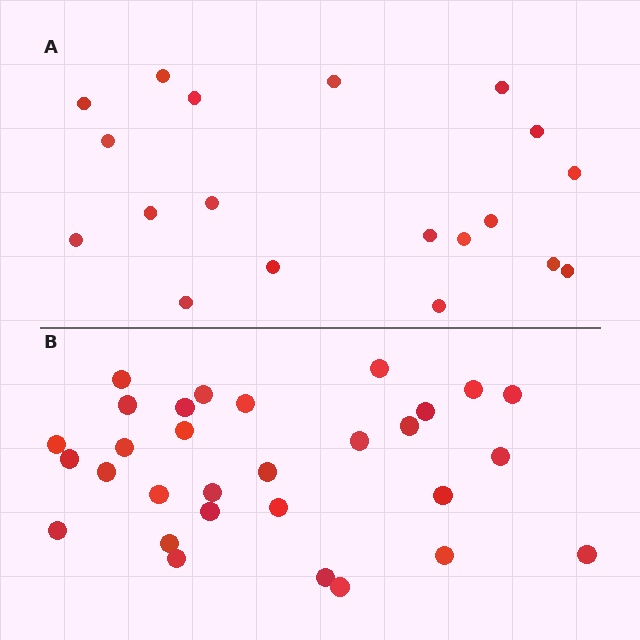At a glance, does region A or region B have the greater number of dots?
Region B (the bottom region) has more dots.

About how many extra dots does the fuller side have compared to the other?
Region B has roughly 12 or so more dots than region A.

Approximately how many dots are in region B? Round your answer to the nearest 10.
About 30 dots.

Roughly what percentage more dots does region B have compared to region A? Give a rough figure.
About 60% more.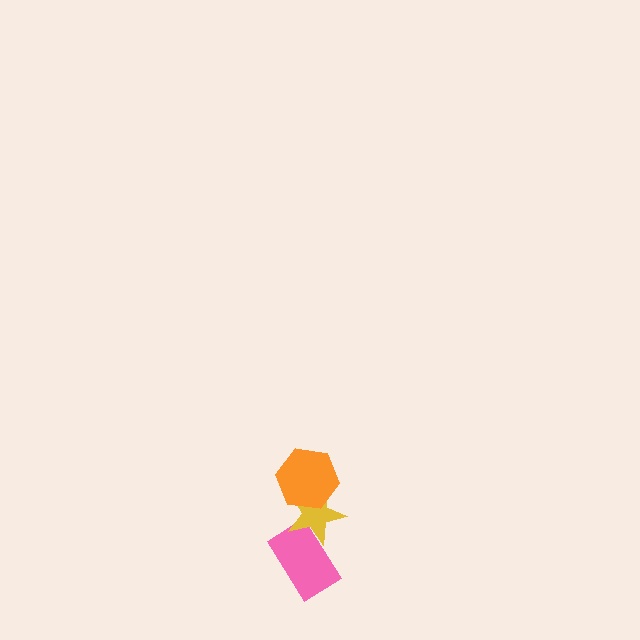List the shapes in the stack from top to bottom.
From top to bottom: the orange hexagon, the yellow star, the pink rectangle.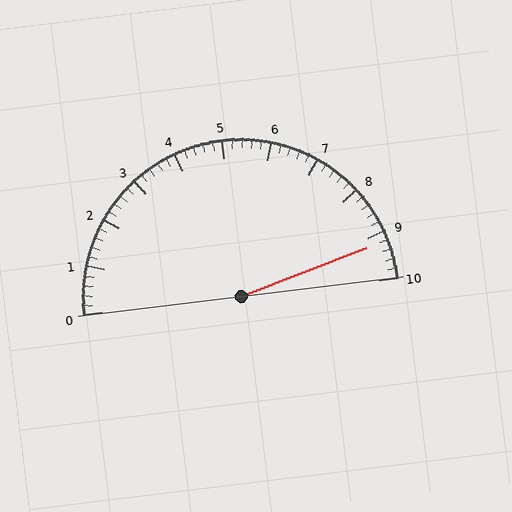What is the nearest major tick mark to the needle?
The nearest major tick mark is 9.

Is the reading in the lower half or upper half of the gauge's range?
The reading is in the upper half of the range (0 to 10).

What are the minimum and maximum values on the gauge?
The gauge ranges from 0 to 10.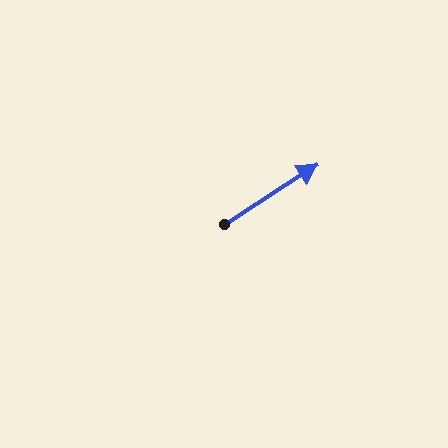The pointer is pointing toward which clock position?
Roughly 2 o'clock.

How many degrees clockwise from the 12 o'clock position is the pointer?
Approximately 57 degrees.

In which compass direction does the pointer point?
Northeast.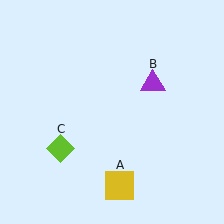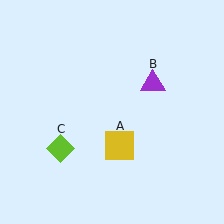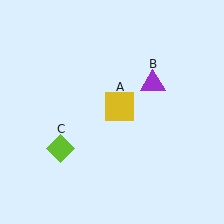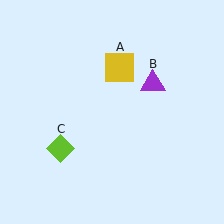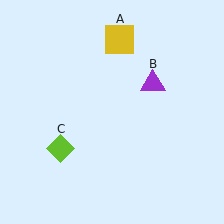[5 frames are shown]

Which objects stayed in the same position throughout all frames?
Purple triangle (object B) and lime diamond (object C) remained stationary.